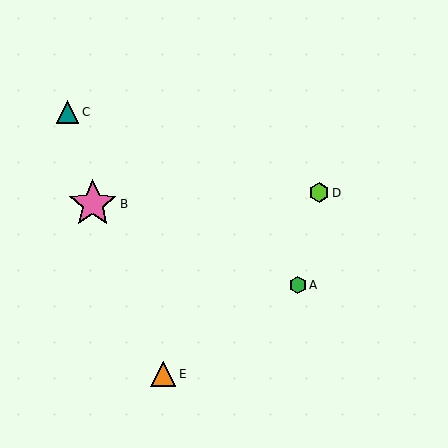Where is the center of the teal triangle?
The center of the teal triangle is at (68, 112).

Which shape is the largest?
The pink star (labeled B) is the largest.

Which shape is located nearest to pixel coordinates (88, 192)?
The pink star (labeled B) at (93, 204) is nearest to that location.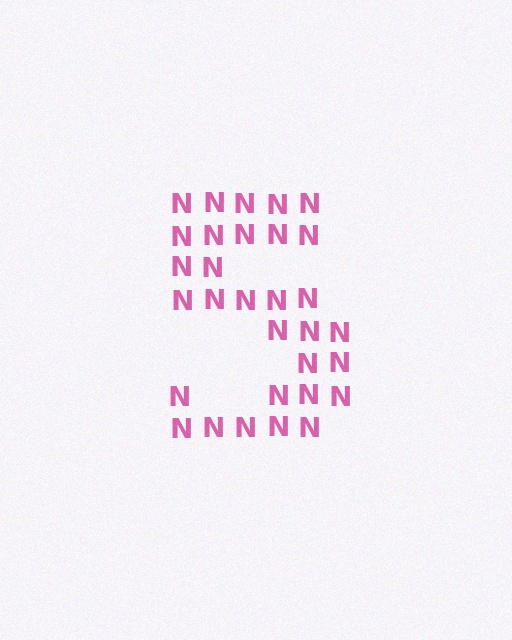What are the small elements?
The small elements are letter N's.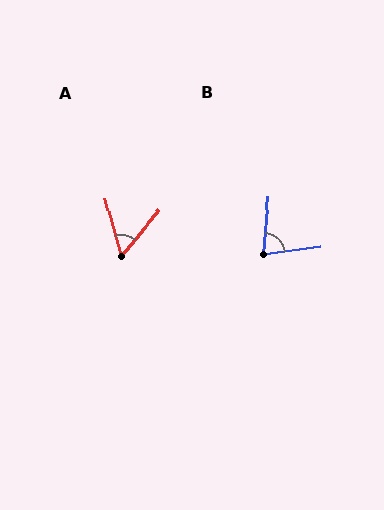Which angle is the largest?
B, at approximately 77 degrees.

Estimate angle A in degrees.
Approximately 55 degrees.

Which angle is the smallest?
A, at approximately 55 degrees.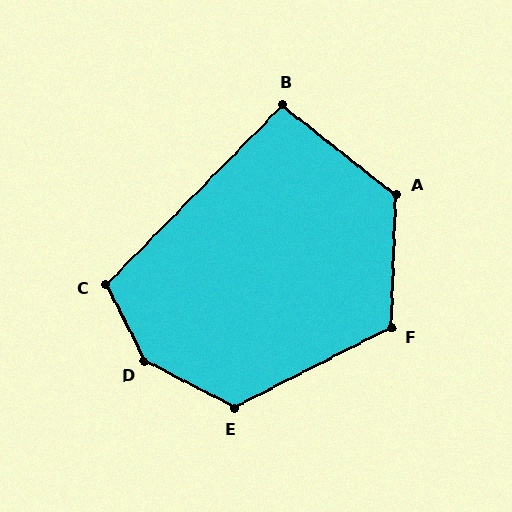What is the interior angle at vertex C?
Approximately 108 degrees (obtuse).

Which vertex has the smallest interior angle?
B, at approximately 96 degrees.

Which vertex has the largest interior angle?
D, at approximately 144 degrees.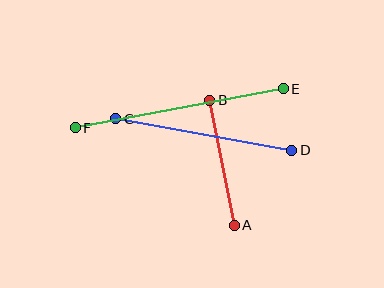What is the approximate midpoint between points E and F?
The midpoint is at approximately (179, 108) pixels.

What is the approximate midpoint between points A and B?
The midpoint is at approximately (222, 163) pixels.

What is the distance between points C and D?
The distance is approximately 179 pixels.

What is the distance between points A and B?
The distance is approximately 128 pixels.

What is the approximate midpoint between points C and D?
The midpoint is at approximately (204, 135) pixels.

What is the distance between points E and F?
The distance is approximately 211 pixels.